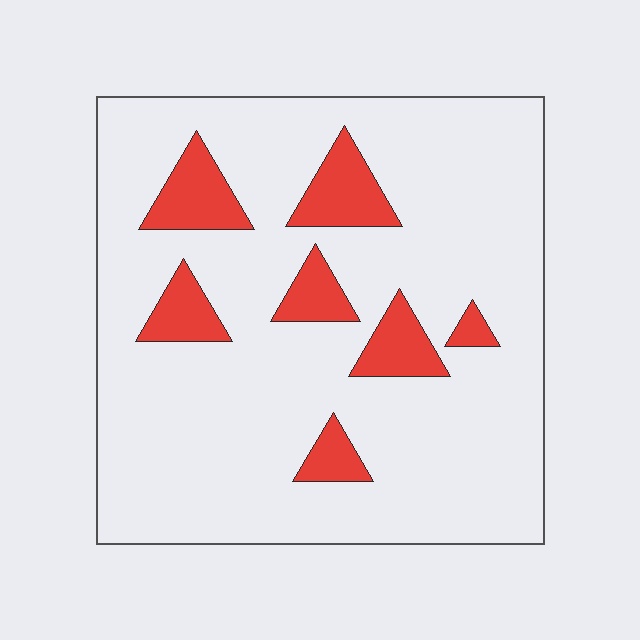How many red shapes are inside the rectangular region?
7.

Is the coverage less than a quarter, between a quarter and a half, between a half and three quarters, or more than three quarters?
Less than a quarter.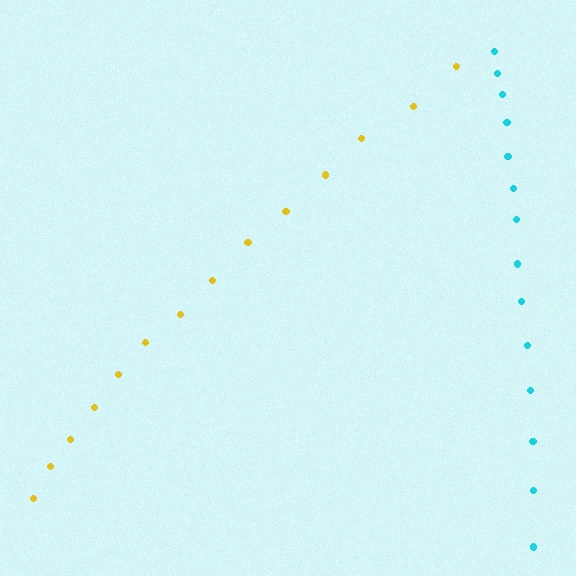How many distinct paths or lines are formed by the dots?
There are 2 distinct paths.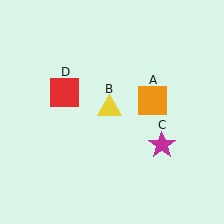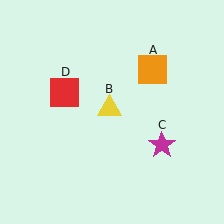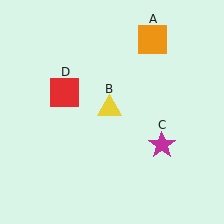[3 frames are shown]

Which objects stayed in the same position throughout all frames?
Yellow triangle (object B) and magenta star (object C) and red square (object D) remained stationary.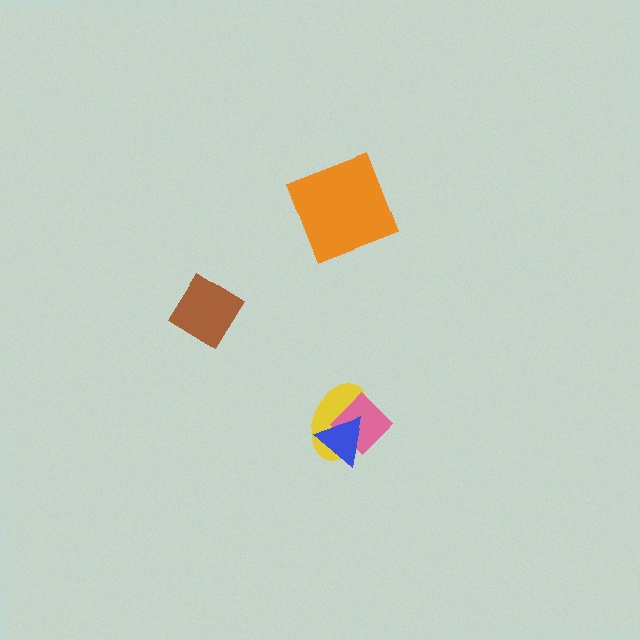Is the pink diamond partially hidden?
Yes, it is partially covered by another shape.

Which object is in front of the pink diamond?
The blue triangle is in front of the pink diamond.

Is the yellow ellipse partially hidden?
Yes, it is partially covered by another shape.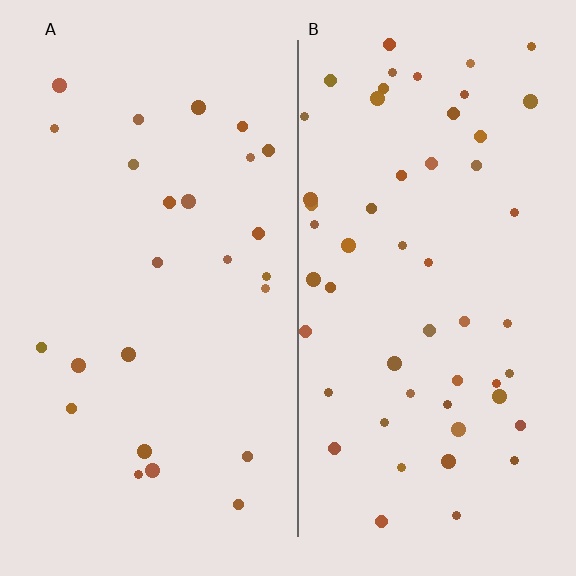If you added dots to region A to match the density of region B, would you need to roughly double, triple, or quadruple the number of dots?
Approximately double.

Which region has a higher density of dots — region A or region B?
B (the right).